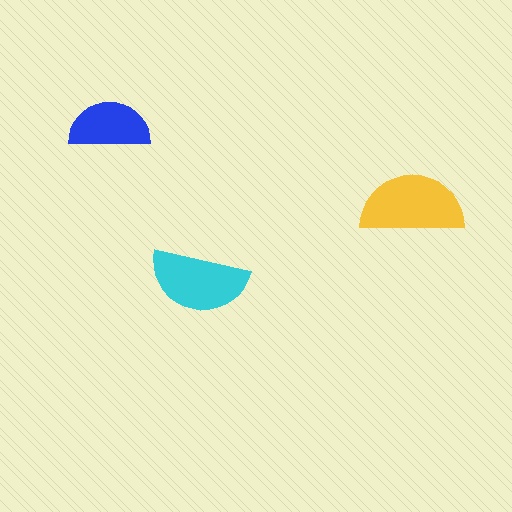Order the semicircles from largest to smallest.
the yellow one, the cyan one, the blue one.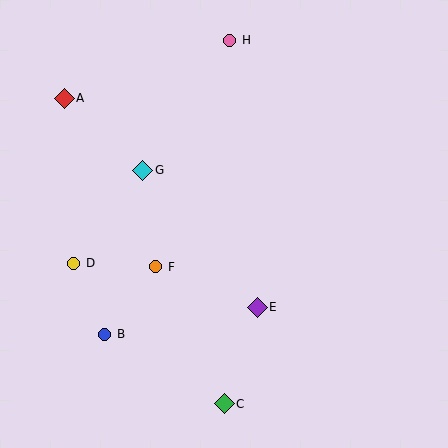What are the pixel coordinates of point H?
Point H is at (230, 40).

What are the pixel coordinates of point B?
Point B is at (105, 334).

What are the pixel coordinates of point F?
Point F is at (156, 267).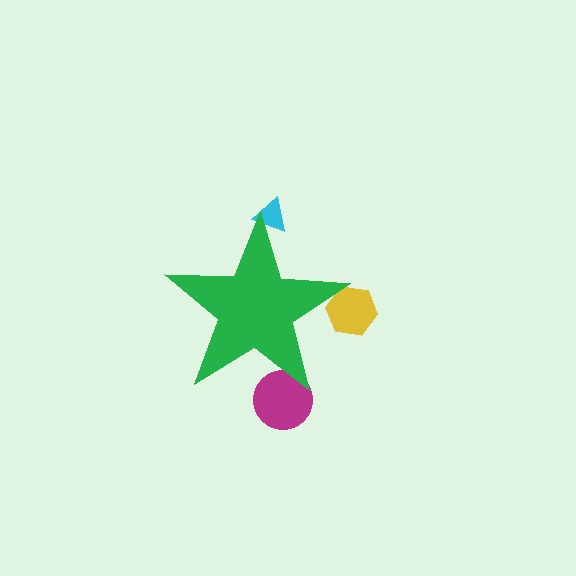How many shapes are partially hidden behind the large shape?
3 shapes are partially hidden.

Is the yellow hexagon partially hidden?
Yes, the yellow hexagon is partially hidden behind the green star.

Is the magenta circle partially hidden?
Yes, the magenta circle is partially hidden behind the green star.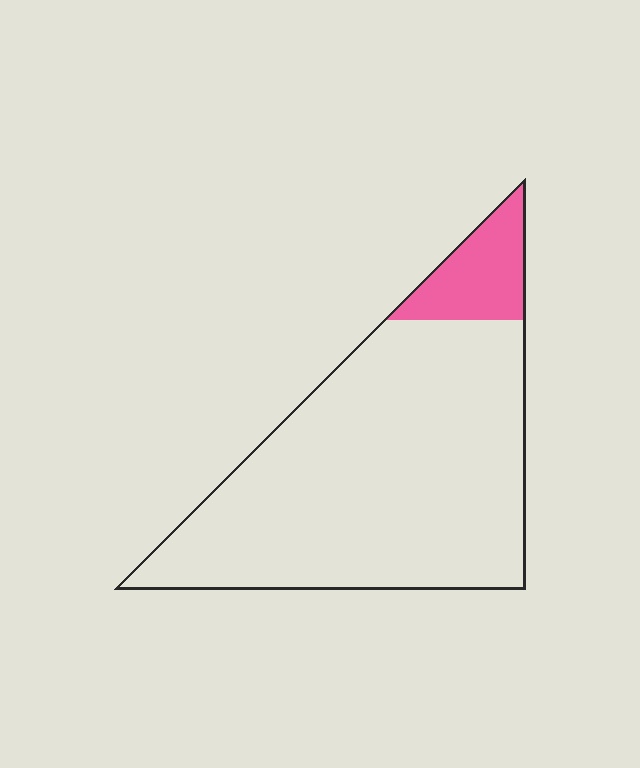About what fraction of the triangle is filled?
About one eighth (1/8).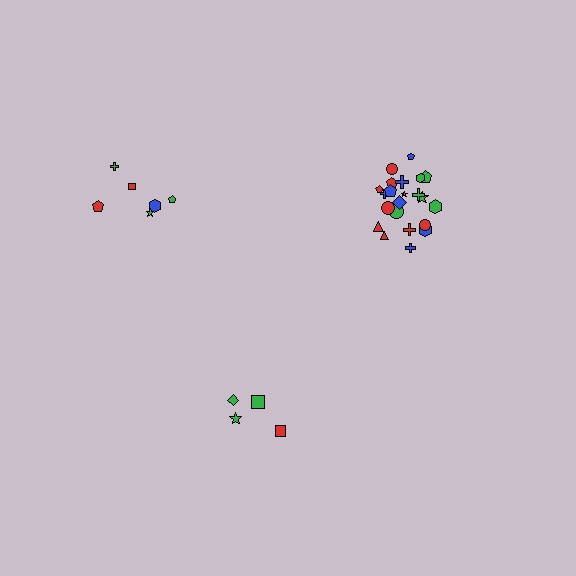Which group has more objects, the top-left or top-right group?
The top-right group.